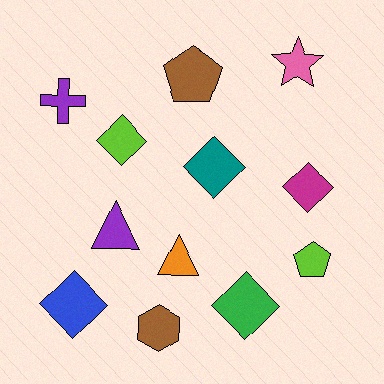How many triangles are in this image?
There are 2 triangles.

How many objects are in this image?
There are 12 objects.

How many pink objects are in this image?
There is 1 pink object.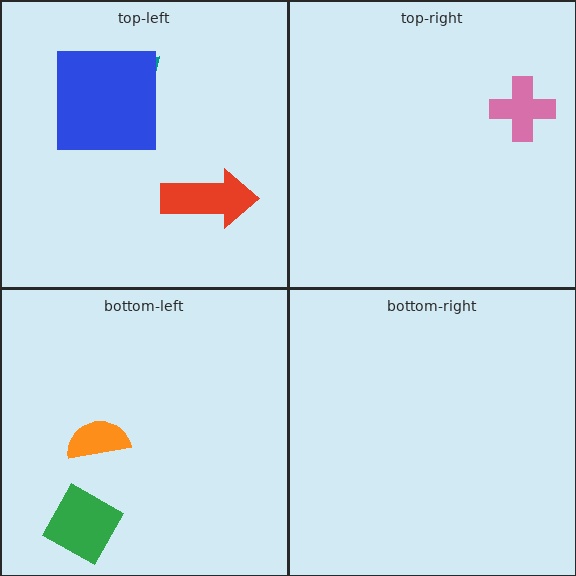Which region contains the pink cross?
The top-right region.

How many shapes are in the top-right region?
1.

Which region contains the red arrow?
The top-left region.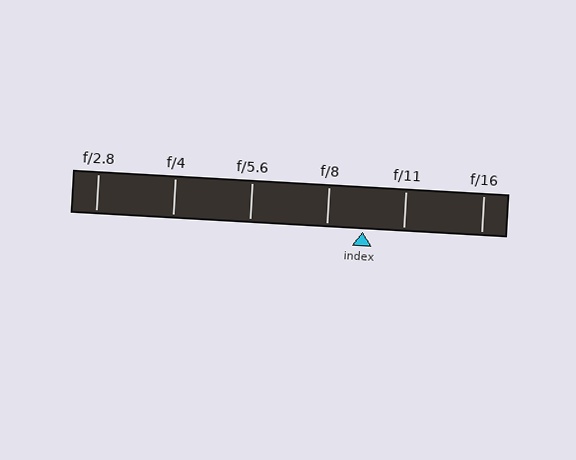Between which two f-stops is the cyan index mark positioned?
The index mark is between f/8 and f/11.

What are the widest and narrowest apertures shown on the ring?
The widest aperture shown is f/2.8 and the narrowest is f/16.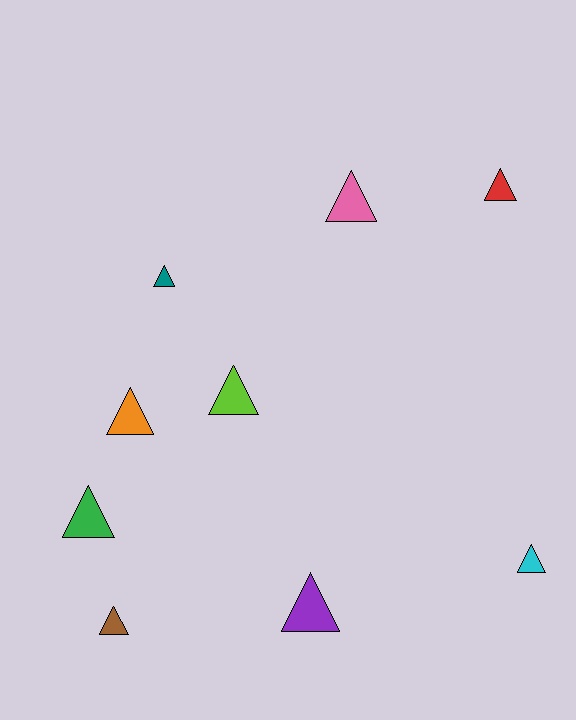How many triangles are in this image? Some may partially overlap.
There are 9 triangles.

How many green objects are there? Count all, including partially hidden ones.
There is 1 green object.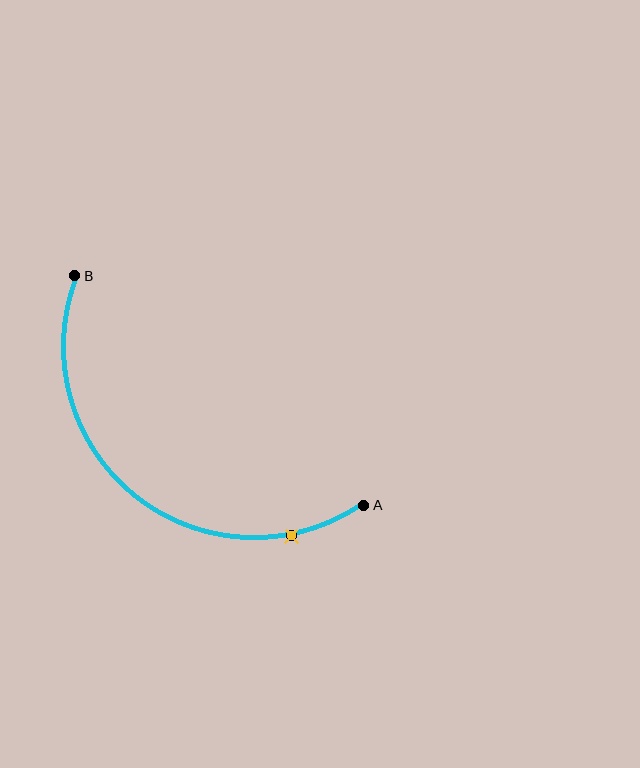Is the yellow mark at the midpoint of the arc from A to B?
No. The yellow mark lies on the arc but is closer to endpoint A. The arc midpoint would be at the point on the curve equidistant along the arc from both A and B.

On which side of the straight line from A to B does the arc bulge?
The arc bulges below and to the left of the straight line connecting A and B.